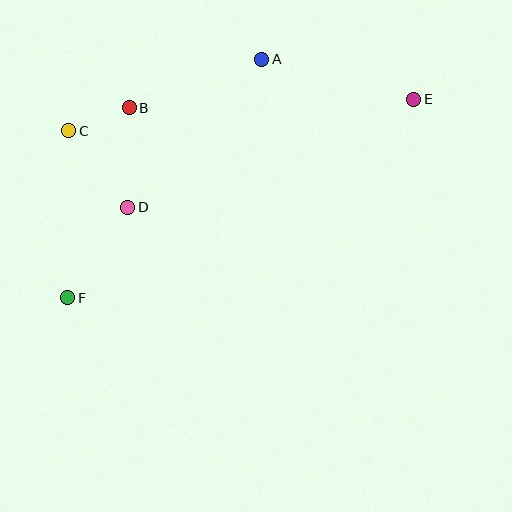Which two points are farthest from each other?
Points E and F are farthest from each other.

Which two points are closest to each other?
Points B and C are closest to each other.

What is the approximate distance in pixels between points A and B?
The distance between A and B is approximately 141 pixels.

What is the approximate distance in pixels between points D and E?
The distance between D and E is approximately 306 pixels.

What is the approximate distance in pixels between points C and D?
The distance between C and D is approximately 96 pixels.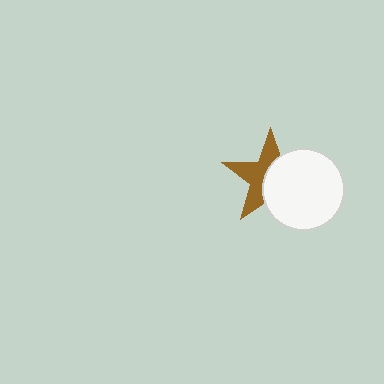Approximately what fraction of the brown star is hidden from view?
Roughly 51% of the brown star is hidden behind the white circle.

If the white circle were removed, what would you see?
You would see the complete brown star.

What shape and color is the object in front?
The object in front is a white circle.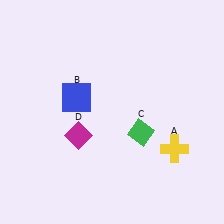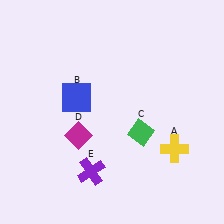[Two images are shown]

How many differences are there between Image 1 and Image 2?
There is 1 difference between the two images.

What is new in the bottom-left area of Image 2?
A purple cross (E) was added in the bottom-left area of Image 2.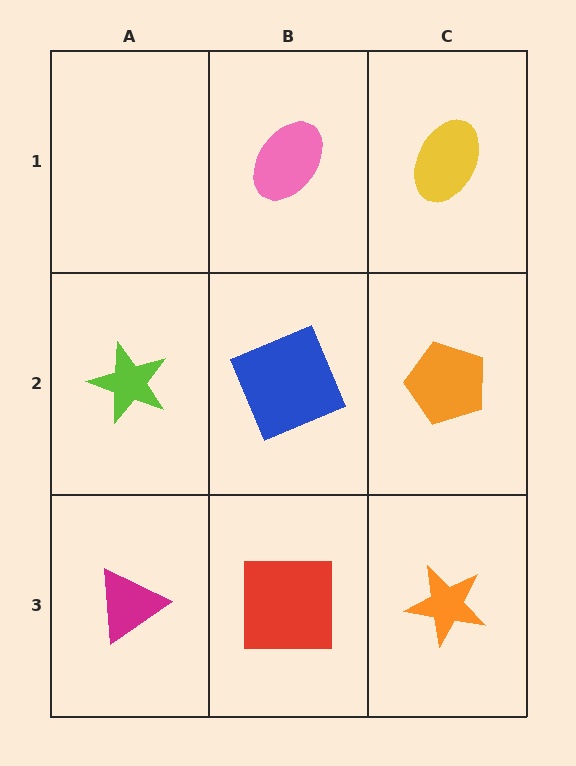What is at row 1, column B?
A pink ellipse.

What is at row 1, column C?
A yellow ellipse.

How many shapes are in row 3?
3 shapes.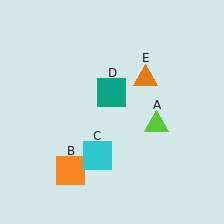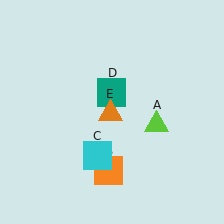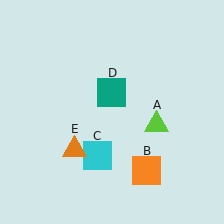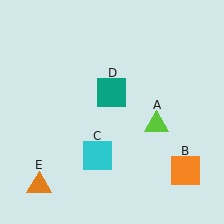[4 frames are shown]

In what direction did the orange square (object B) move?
The orange square (object B) moved right.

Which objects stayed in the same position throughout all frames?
Lime triangle (object A) and cyan square (object C) and teal square (object D) remained stationary.